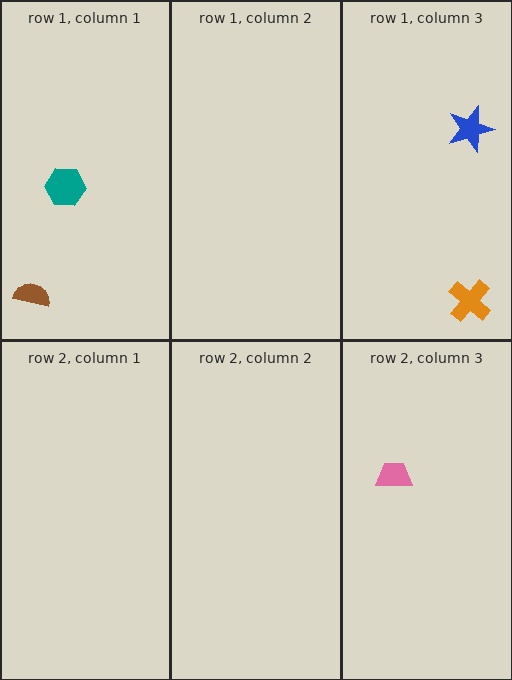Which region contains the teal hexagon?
The row 1, column 1 region.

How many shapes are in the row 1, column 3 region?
2.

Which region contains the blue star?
The row 1, column 3 region.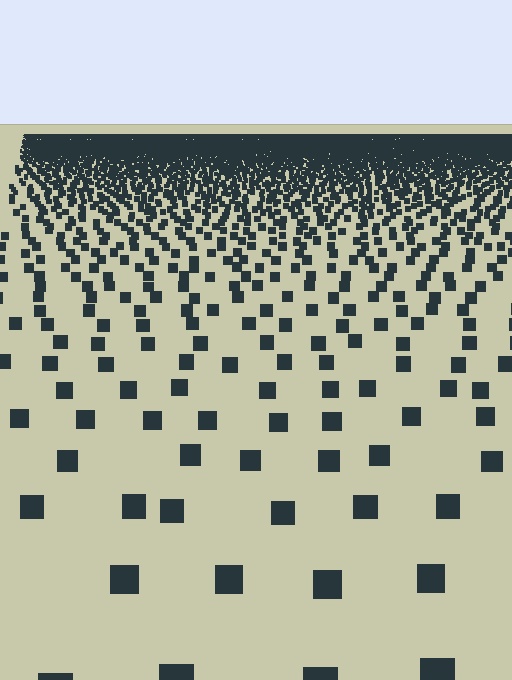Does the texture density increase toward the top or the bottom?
Density increases toward the top.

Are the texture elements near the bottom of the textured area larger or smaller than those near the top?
Larger. Near the bottom, elements are closer to the viewer and appear at a bigger on-screen size.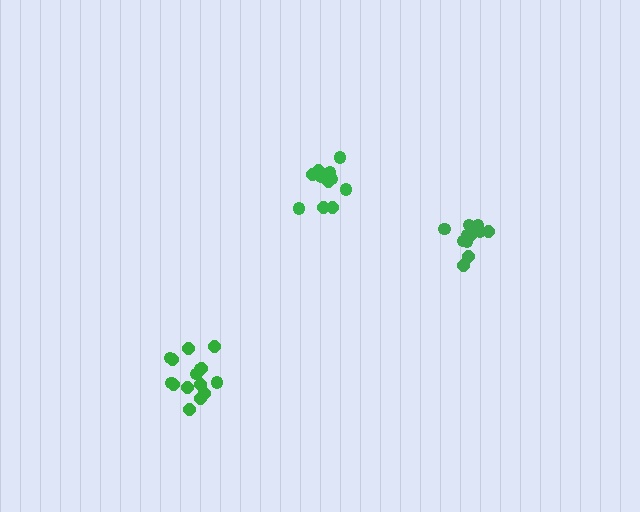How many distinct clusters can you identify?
There are 3 distinct clusters.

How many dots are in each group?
Group 1: 11 dots, Group 2: 12 dots, Group 3: 15 dots (38 total).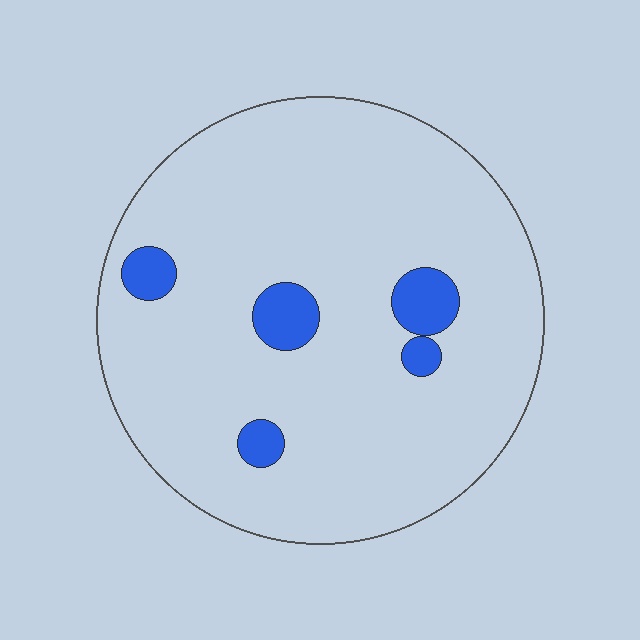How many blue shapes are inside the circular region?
5.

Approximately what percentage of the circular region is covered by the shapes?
Approximately 10%.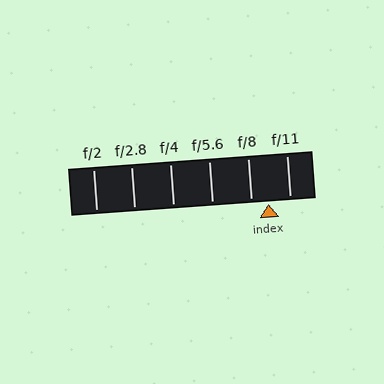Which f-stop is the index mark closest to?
The index mark is closest to f/8.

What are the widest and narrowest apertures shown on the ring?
The widest aperture shown is f/2 and the narrowest is f/11.